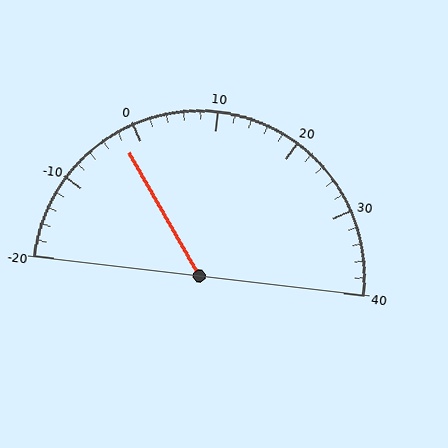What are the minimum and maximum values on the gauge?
The gauge ranges from -20 to 40.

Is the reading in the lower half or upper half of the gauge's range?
The reading is in the lower half of the range (-20 to 40).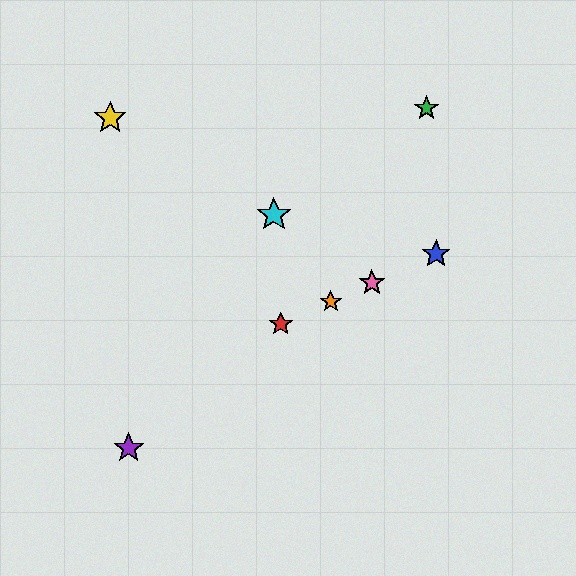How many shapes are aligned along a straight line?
4 shapes (the red star, the blue star, the orange star, the pink star) are aligned along a straight line.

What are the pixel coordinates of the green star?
The green star is at (427, 108).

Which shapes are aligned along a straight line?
The red star, the blue star, the orange star, the pink star are aligned along a straight line.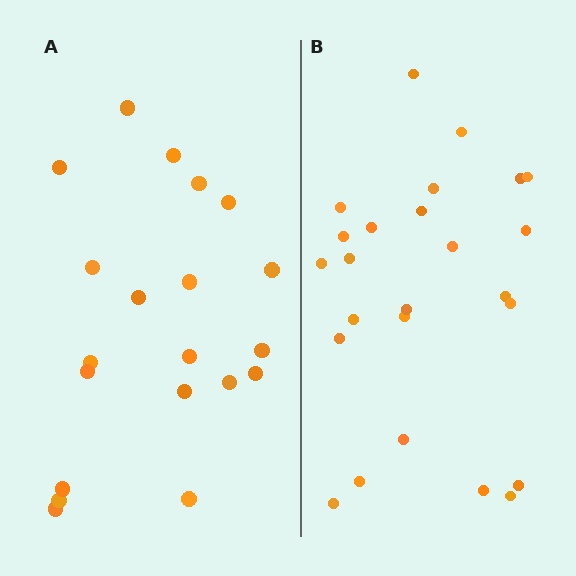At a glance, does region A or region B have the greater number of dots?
Region B (the right region) has more dots.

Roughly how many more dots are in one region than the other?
Region B has about 5 more dots than region A.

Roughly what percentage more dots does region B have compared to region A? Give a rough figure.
About 25% more.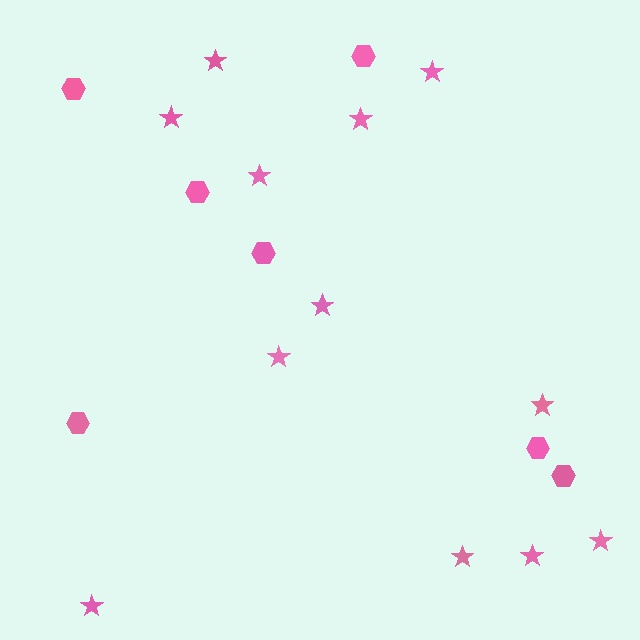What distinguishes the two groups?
There are 2 groups: one group of hexagons (7) and one group of stars (12).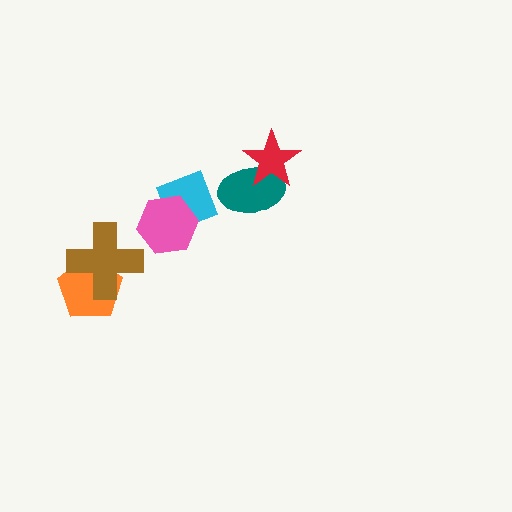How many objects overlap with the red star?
1 object overlaps with the red star.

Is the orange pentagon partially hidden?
Yes, it is partially covered by another shape.